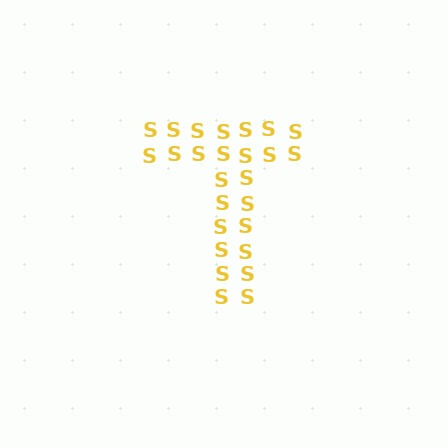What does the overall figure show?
The overall figure shows the letter T.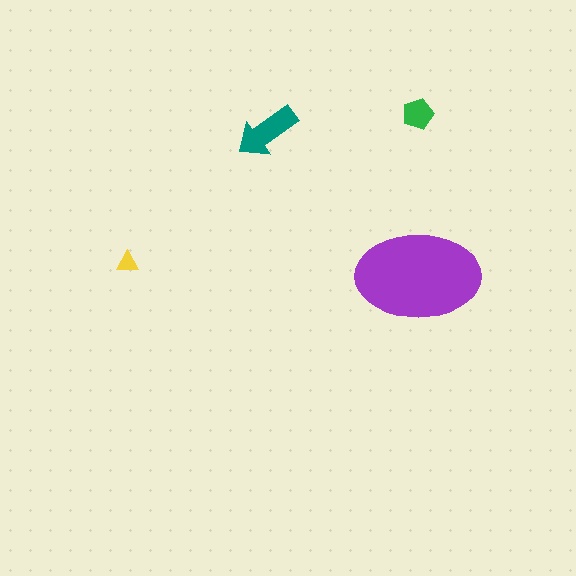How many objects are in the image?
There are 4 objects in the image.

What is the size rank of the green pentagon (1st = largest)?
3rd.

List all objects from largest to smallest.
The purple ellipse, the teal arrow, the green pentagon, the yellow triangle.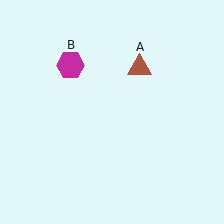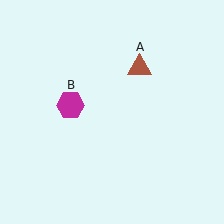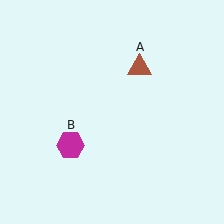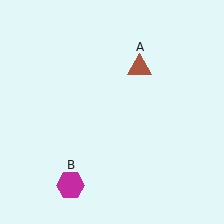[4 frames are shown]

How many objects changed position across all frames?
1 object changed position: magenta hexagon (object B).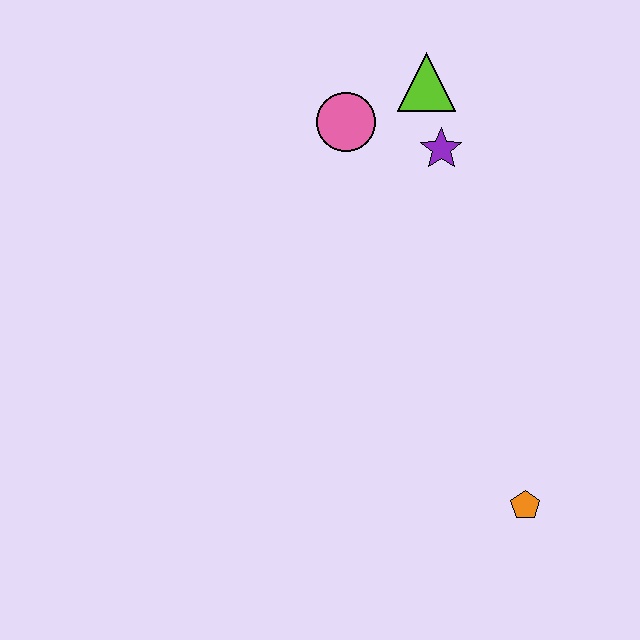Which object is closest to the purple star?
The lime triangle is closest to the purple star.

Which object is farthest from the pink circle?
The orange pentagon is farthest from the pink circle.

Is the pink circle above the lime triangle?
No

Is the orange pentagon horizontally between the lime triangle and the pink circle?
No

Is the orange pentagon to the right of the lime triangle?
Yes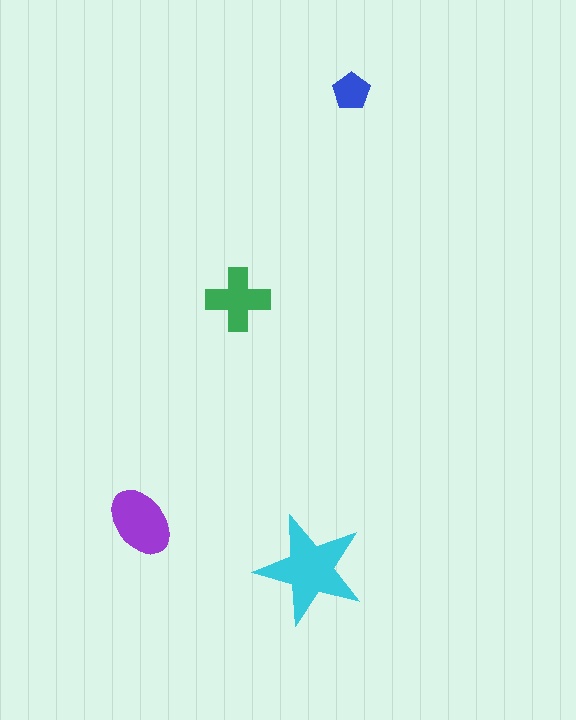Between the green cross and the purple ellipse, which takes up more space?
The purple ellipse.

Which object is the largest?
The cyan star.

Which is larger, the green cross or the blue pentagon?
The green cross.